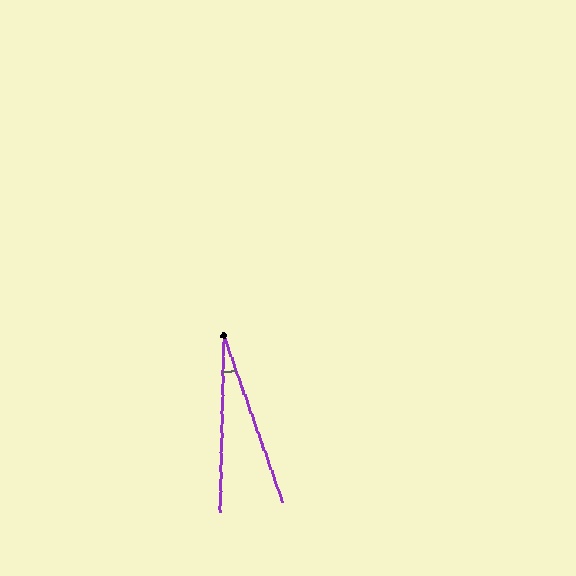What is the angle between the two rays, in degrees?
Approximately 20 degrees.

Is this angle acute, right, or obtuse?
It is acute.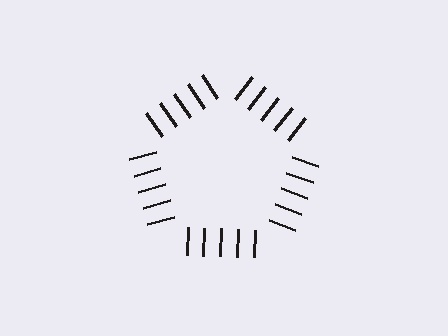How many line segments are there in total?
25 — 5 along each of the 5 edges.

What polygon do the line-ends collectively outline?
An illusory pentagon — the line segments terminate on its edges but no continuous stroke is drawn.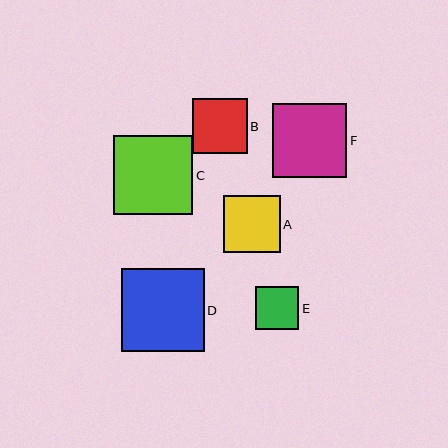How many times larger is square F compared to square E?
Square F is approximately 1.7 times the size of square E.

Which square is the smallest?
Square E is the smallest with a size of approximately 43 pixels.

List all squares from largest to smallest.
From largest to smallest: D, C, F, A, B, E.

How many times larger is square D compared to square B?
Square D is approximately 1.5 times the size of square B.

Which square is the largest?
Square D is the largest with a size of approximately 83 pixels.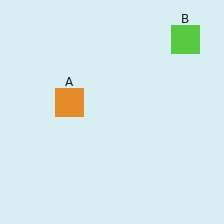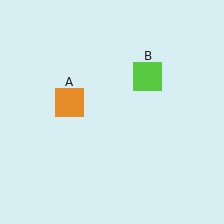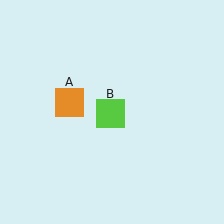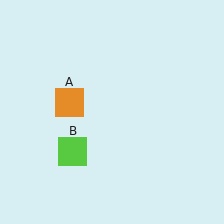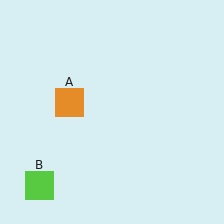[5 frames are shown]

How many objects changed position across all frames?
1 object changed position: lime square (object B).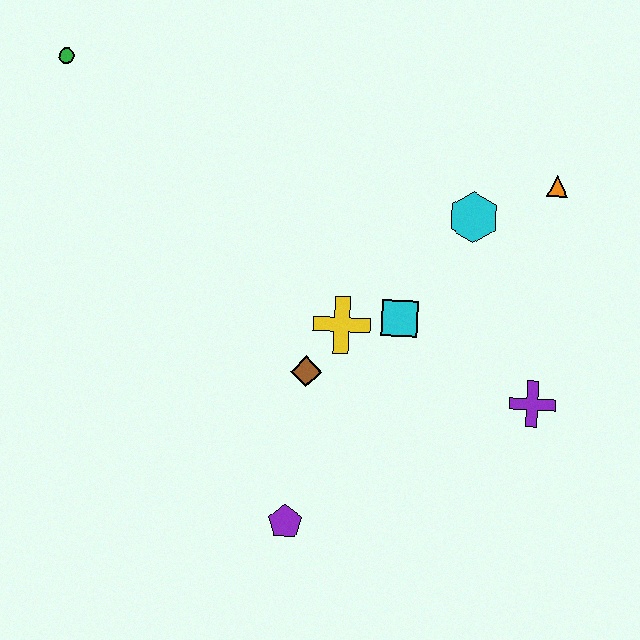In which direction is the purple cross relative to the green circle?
The purple cross is to the right of the green circle.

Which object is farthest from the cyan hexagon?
The green circle is farthest from the cyan hexagon.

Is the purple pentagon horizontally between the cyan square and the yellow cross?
No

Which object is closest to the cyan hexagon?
The orange triangle is closest to the cyan hexagon.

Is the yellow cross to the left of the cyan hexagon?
Yes